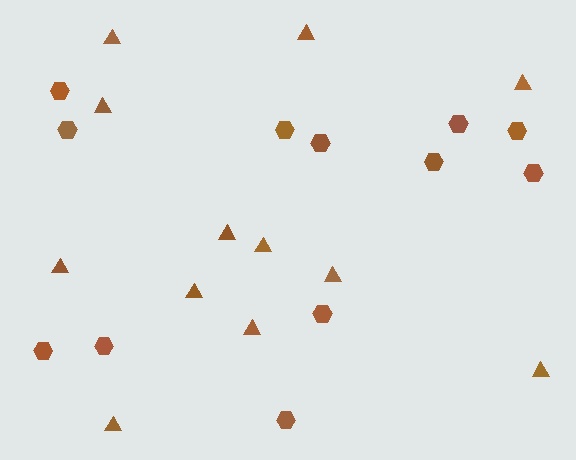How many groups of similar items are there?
There are 2 groups: one group of triangles (12) and one group of hexagons (12).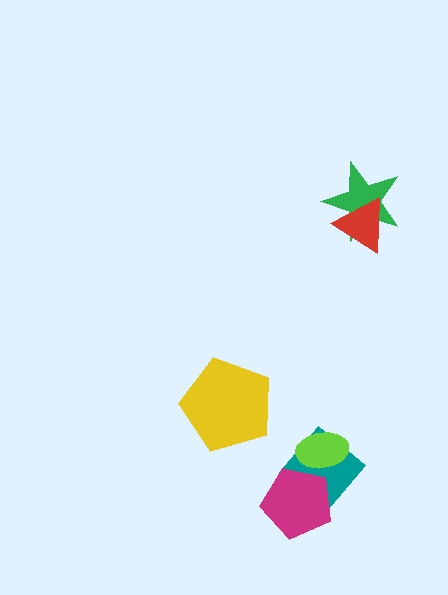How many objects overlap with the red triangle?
1 object overlaps with the red triangle.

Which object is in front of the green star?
The red triangle is in front of the green star.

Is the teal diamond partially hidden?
Yes, it is partially covered by another shape.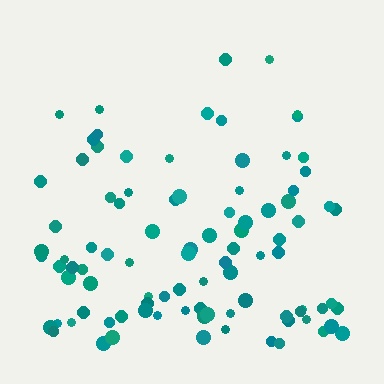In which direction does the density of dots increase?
From top to bottom, with the bottom side densest.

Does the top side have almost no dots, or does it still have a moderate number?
Still a moderate number, just noticeably fewer than the bottom.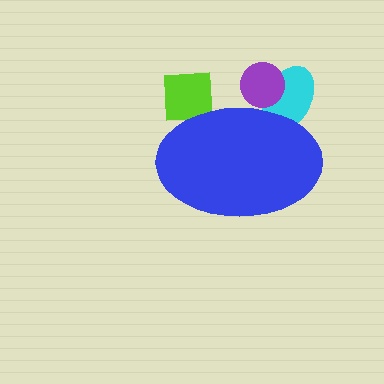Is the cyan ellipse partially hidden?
Yes, the cyan ellipse is partially hidden behind the blue ellipse.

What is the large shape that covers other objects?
A blue ellipse.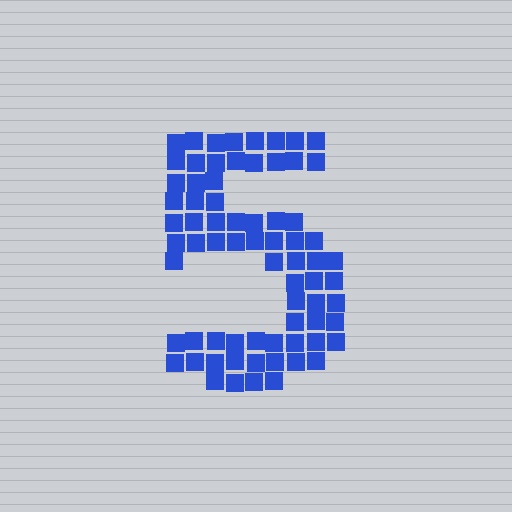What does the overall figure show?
The overall figure shows the digit 5.